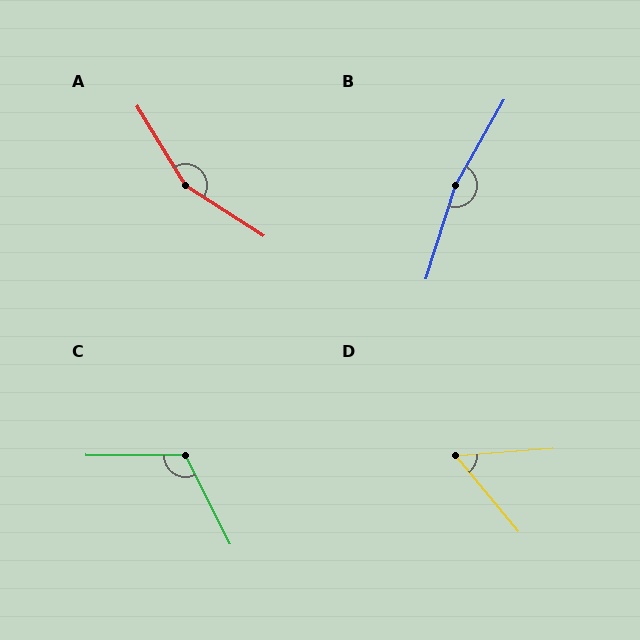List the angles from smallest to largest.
D (55°), C (117°), A (154°), B (168°).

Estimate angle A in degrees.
Approximately 154 degrees.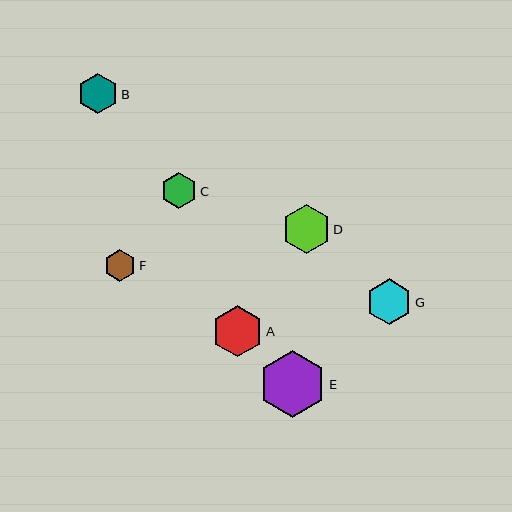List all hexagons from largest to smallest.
From largest to smallest: E, A, D, G, B, C, F.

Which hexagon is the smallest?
Hexagon F is the smallest with a size of approximately 32 pixels.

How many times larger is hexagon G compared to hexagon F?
Hexagon G is approximately 1.4 times the size of hexagon F.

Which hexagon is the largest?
Hexagon E is the largest with a size of approximately 67 pixels.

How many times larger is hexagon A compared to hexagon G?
Hexagon A is approximately 1.1 times the size of hexagon G.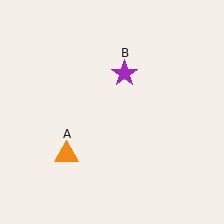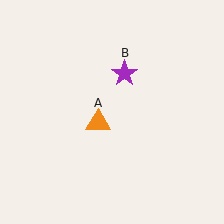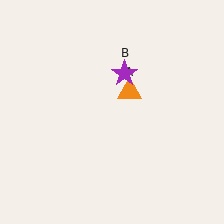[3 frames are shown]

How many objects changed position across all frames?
1 object changed position: orange triangle (object A).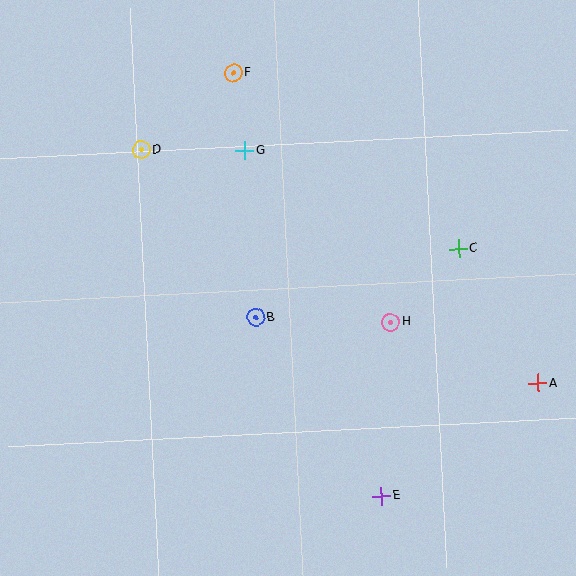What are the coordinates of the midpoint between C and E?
The midpoint between C and E is at (420, 372).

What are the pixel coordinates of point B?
Point B is at (256, 317).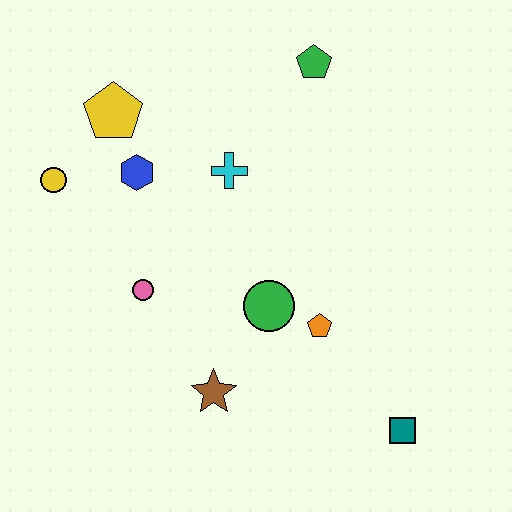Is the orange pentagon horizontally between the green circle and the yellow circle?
No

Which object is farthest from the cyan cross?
The teal square is farthest from the cyan cross.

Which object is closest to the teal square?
The orange pentagon is closest to the teal square.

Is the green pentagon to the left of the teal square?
Yes